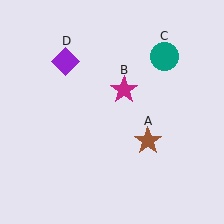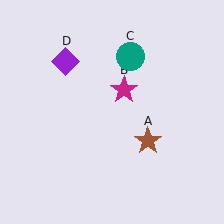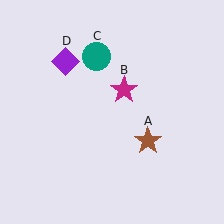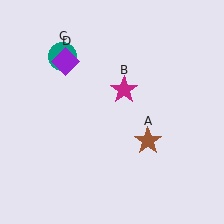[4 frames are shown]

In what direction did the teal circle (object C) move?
The teal circle (object C) moved left.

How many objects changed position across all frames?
1 object changed position: teal circle (object C).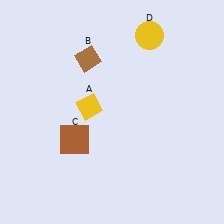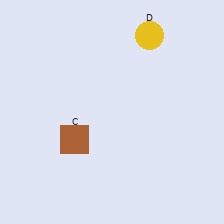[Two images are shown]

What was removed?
The yellow diamond (A), the brown diamond (B) were removed in Image 2.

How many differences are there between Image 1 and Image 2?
There are 2 differences between the two images.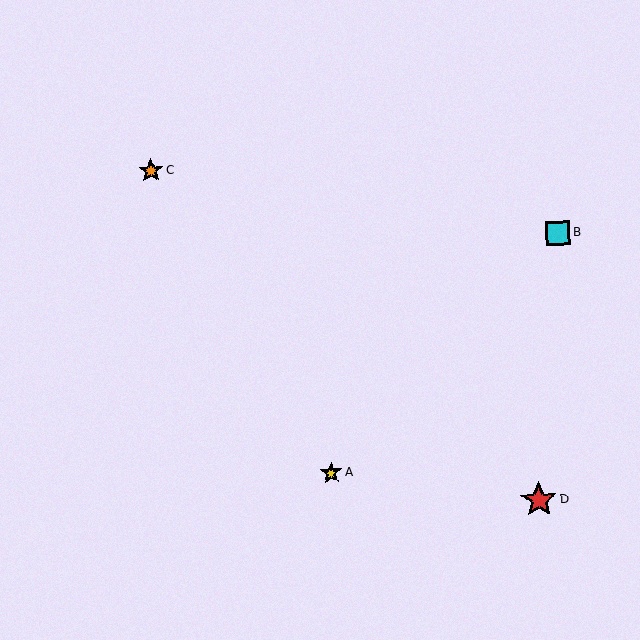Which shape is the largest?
The red star (labeled D) is the largest.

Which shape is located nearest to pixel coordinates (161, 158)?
The orange star (labeled C) at (151, 171) is nearest to that location.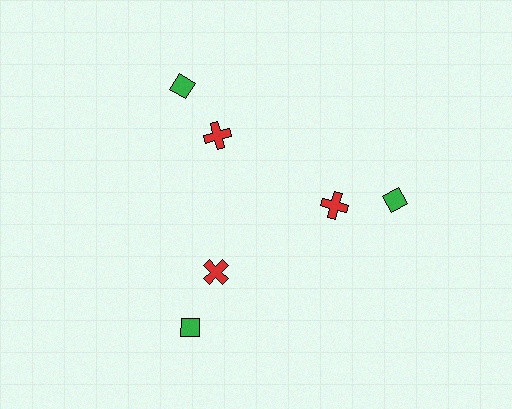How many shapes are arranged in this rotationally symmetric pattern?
There are 6 shapes, arranged in 3 groups of 2.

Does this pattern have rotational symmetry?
Yes, this pattern has 3-fold rotational symmetry. It looks the same after rotating 120 degrees around the center.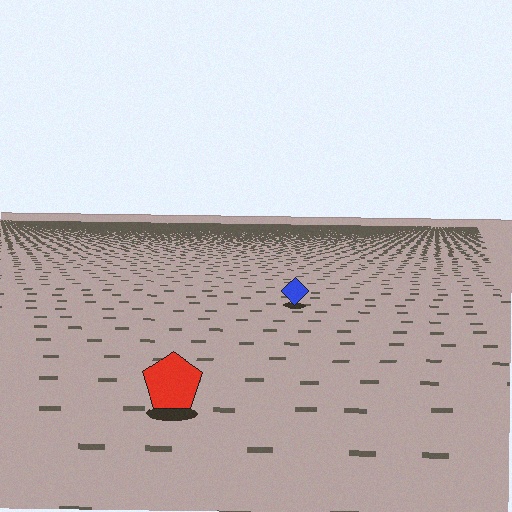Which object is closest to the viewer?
The red pentagon is closest. The texture marks near it are larger and more spread out.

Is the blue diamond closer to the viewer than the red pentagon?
No. The red pentagon is closer — you can tell from the texture gradient: the ground texture is coarser near it.